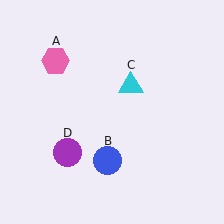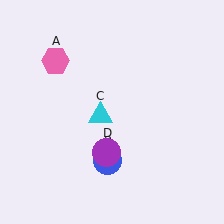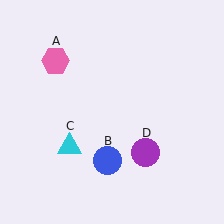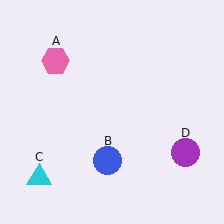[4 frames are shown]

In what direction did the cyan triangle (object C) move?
The cyan triangle (object C) moved down and to the left.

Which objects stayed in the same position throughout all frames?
Pink hexagon (object A) and blue circle (object B) remained stationary.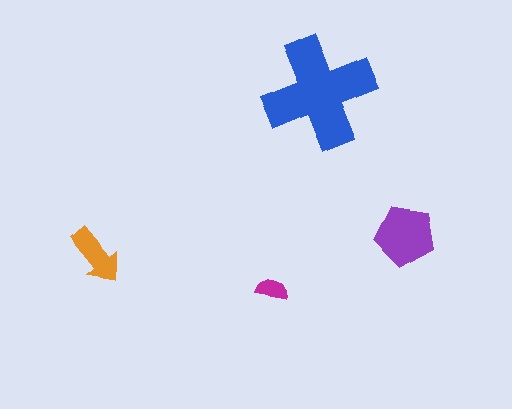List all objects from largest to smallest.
The blue cross, the purple pentagon, the orange arrow, the magenta semicircle.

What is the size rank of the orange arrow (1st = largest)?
3rd.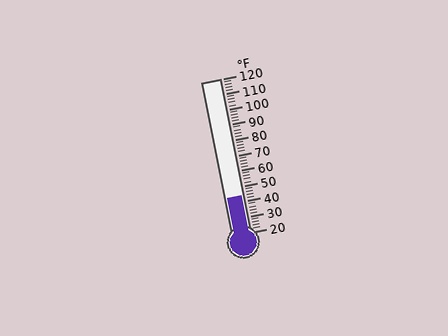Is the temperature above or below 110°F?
The temperature is below 110°F.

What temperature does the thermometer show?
The thermometer shows approximately 44°F.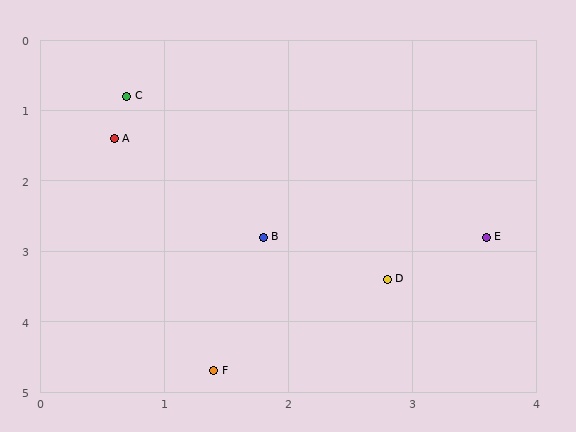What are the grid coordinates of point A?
Point A is at approximately (0.6, 1.4).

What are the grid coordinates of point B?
Point B is at approximately (1.8, 2.8).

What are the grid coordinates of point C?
Point C is at approximately (0.7, 0.8).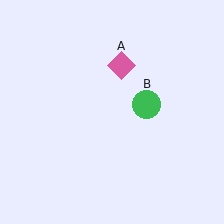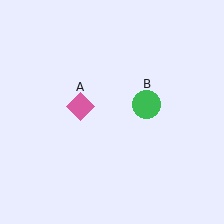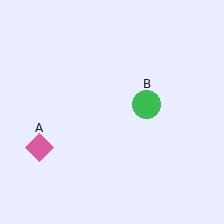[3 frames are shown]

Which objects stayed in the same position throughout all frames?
Green circle (object B) remained stationary.